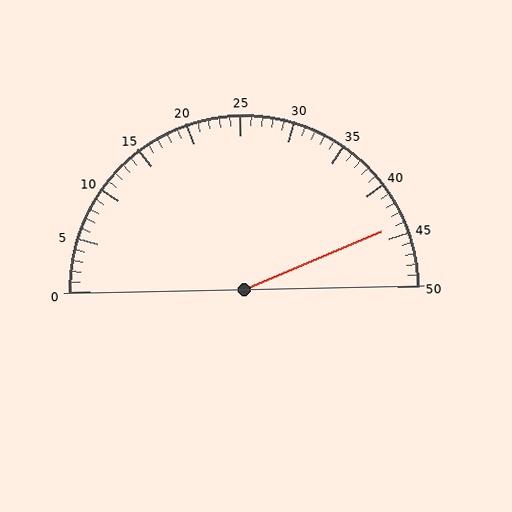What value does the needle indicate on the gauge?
The needle indicates approximately 44.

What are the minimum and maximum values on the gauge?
The gauge ranges from 0 to 50.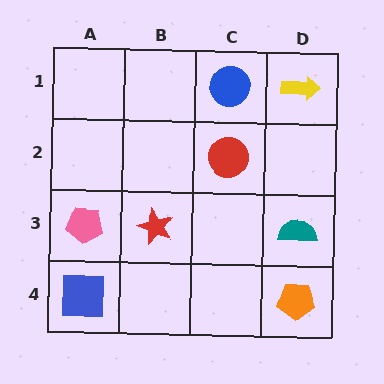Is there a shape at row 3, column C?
No, that cell is empty.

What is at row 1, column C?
A blue circle.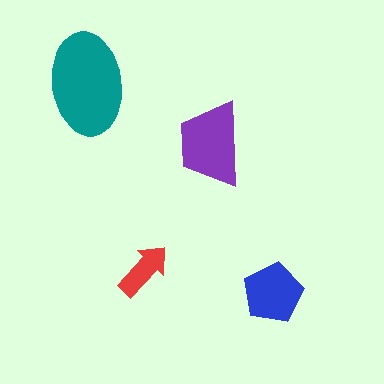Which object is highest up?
The teal ellipse is topmost.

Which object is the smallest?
The red arrow.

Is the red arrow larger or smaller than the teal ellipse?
Smaller.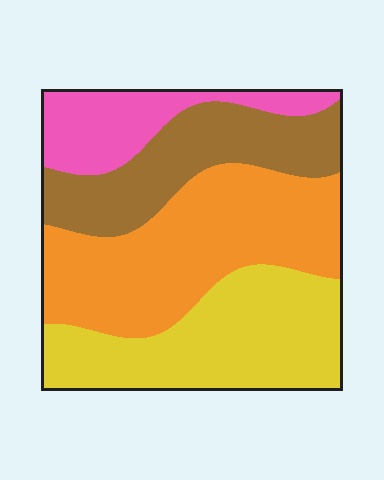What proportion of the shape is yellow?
Yellow takes up about one third (1/3) of the shape.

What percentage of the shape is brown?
Brown covers 22% of the shape.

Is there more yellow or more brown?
Yellow.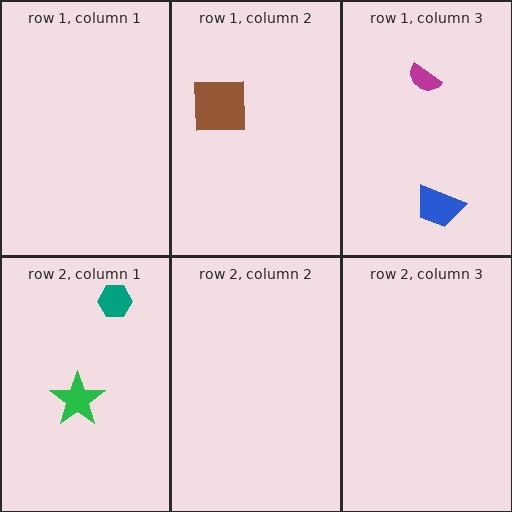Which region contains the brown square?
The row 1, column 2 region.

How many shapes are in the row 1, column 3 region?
2.